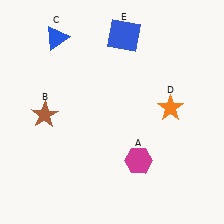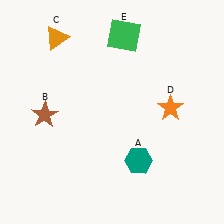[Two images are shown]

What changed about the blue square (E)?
In Image 1, E is blue. In Image 2, it changed to green.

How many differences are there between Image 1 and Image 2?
There are 3 differences between the two images.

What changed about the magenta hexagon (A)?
In Image 1, A is magenta. In Image 2, it changed to teal.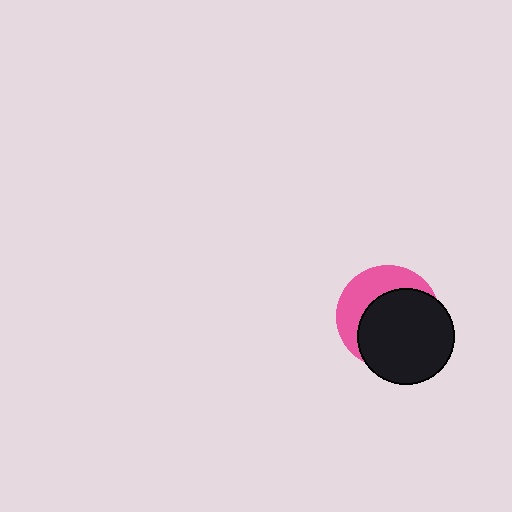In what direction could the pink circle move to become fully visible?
The pink circle could move toward the upper-left. That would shift it out from behind the black circle entirely.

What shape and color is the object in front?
The object in front is a black circle.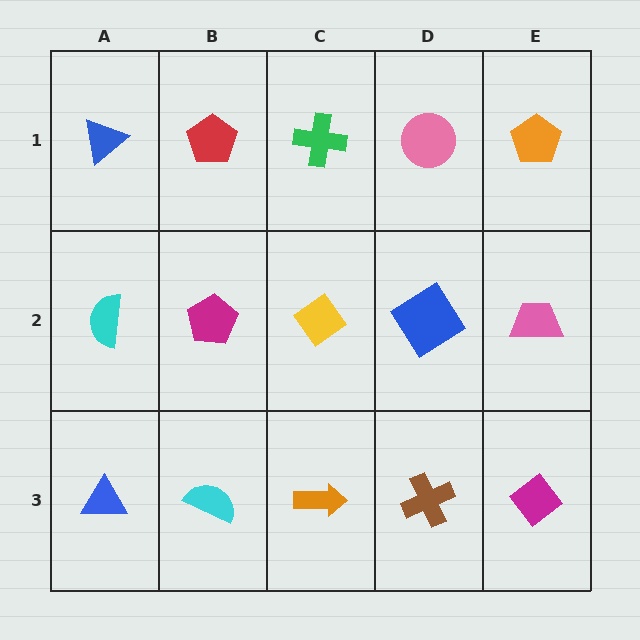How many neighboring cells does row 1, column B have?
3.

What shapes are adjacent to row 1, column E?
A pink trapezoid (row 2, column E), a pink circle (row 1, column D).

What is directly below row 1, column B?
A magenta pentagon.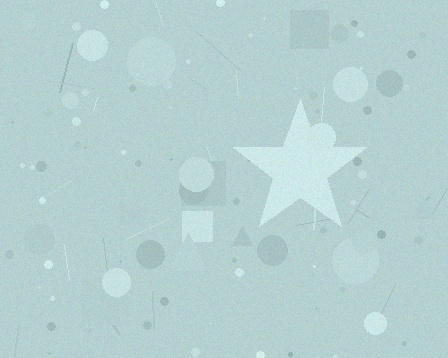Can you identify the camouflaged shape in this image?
The camouflaged shape is a star.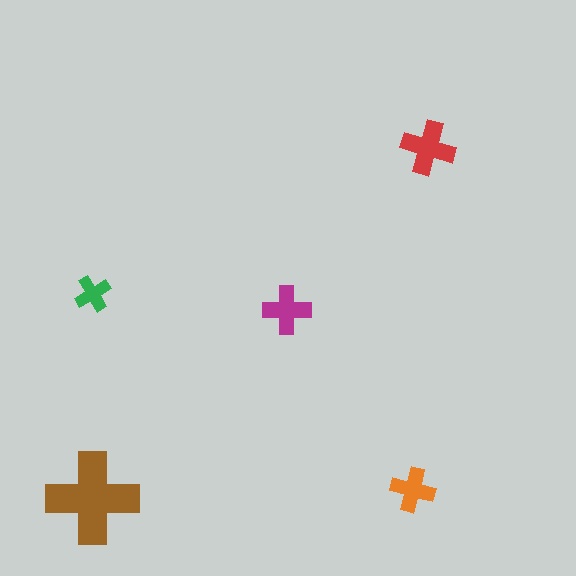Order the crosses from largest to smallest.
the brown one, the red one, the magenta one, the orange one, the green one.